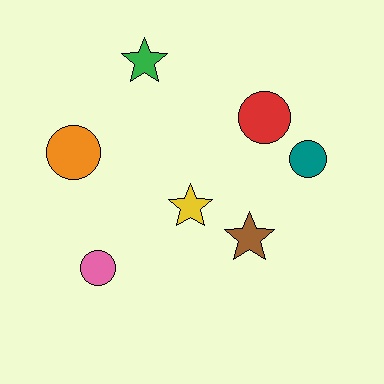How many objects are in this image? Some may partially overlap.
There are 7 objects.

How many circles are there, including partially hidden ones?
There are 4 circles.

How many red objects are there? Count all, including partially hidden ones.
There is 1 red object.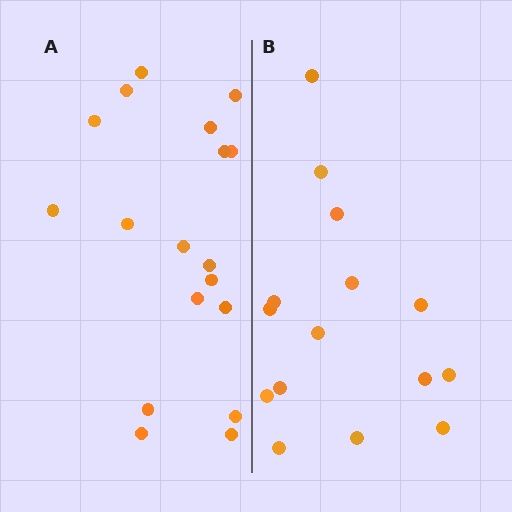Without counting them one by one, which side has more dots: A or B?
Region A (the left region) has more dots.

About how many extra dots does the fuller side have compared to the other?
Region A has just a few more — roughly 2 or 3 more dots than region B.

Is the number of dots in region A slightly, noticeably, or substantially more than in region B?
Region A has only slightly more — the two regions are fairly close. The ratio is roughly 1.2 to 1.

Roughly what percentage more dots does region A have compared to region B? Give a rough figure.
About 20% more.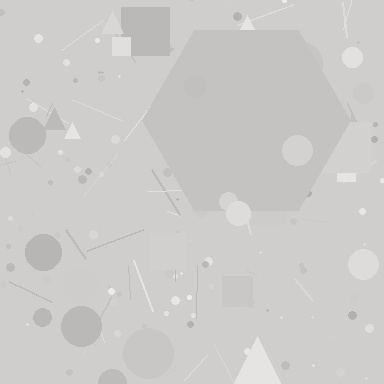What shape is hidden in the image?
A hexagon is hidden in the image.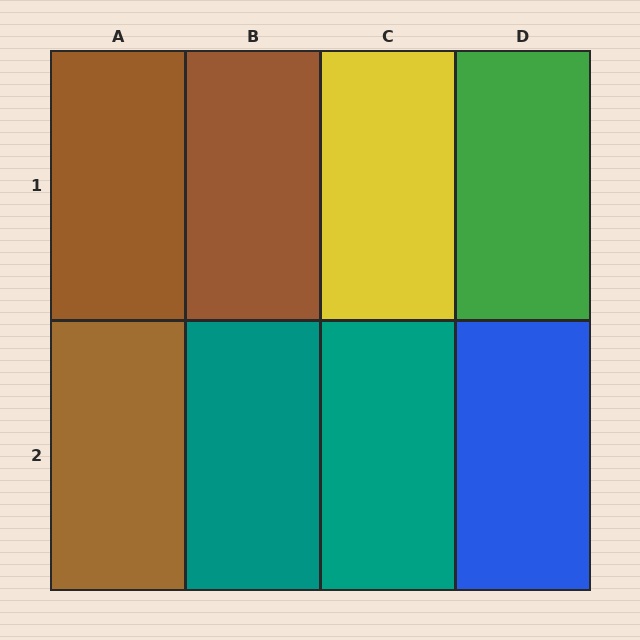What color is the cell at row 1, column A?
Brown.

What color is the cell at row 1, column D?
Green.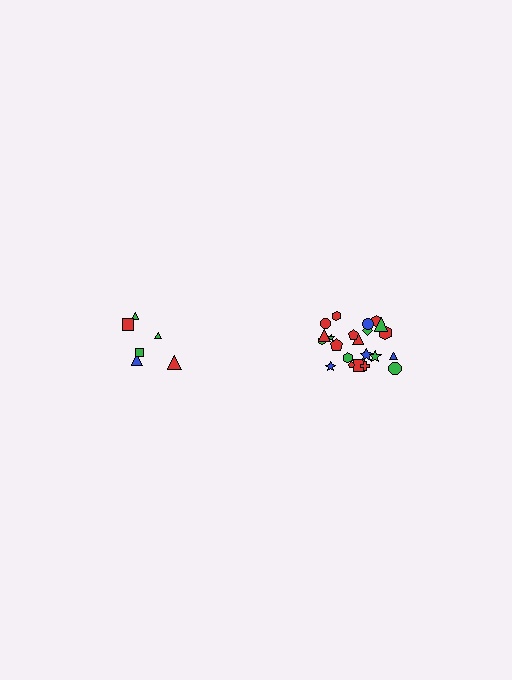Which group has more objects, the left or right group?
The right group.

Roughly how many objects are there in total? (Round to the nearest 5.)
Roughly 30 objects in total.